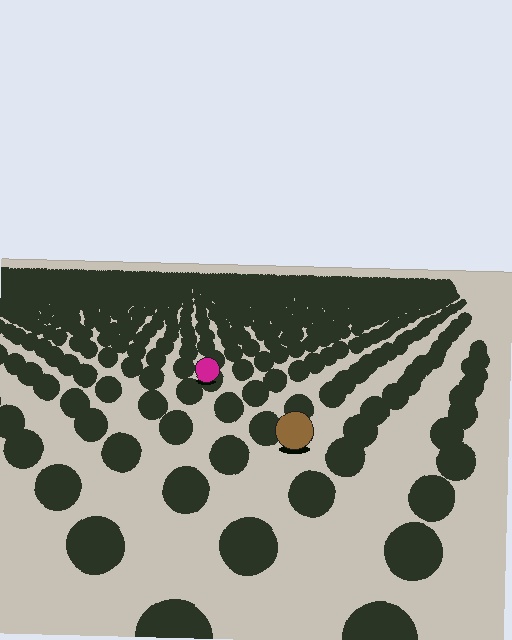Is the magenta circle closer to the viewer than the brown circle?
No. The brown circle is closer — you can tell from the texture gradient: the ground texture is coarser near it.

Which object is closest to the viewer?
The brown circle is closest. The texture marks near it are larger and more spread out.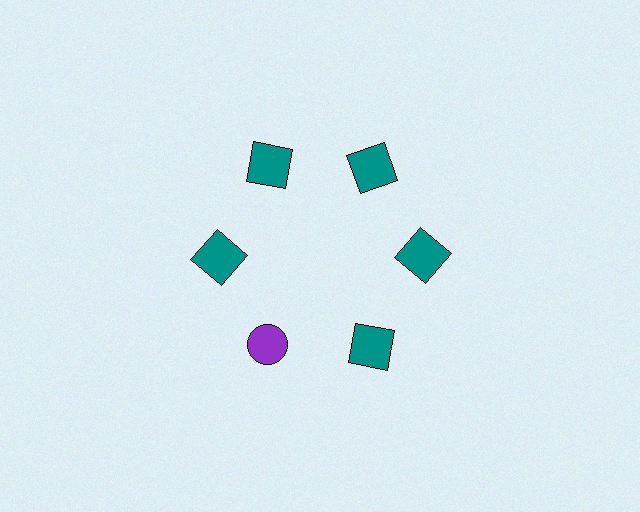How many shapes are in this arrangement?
There are 6 shapes arranged in a ring pattern.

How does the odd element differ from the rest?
It differs in both color (purple instead of teal) and shape (circle instead of square).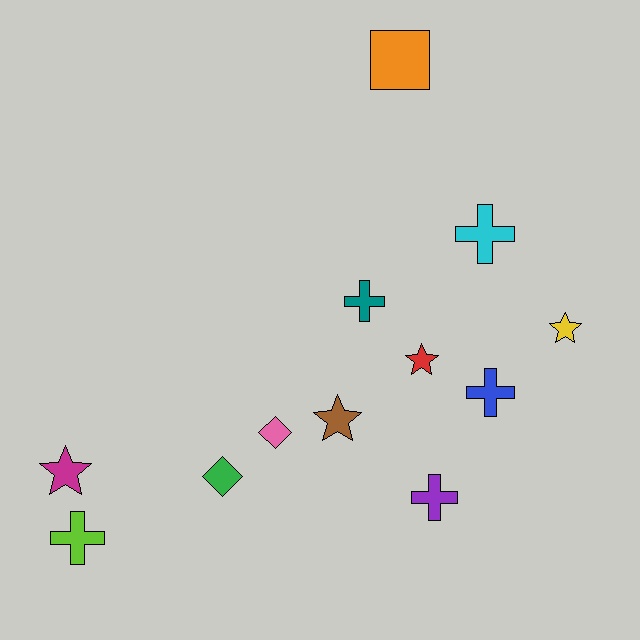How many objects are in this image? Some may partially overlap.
There are 12 objects.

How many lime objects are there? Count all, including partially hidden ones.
There is 1 lime object.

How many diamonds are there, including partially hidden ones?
There are 2 diamonds.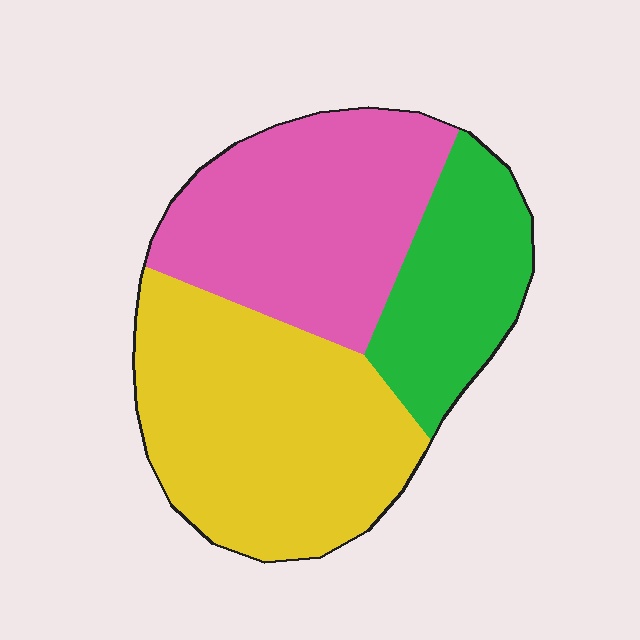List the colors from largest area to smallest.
From largest to smallest: yellow, pink, green.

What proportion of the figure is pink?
Pink covers 35% of the figure.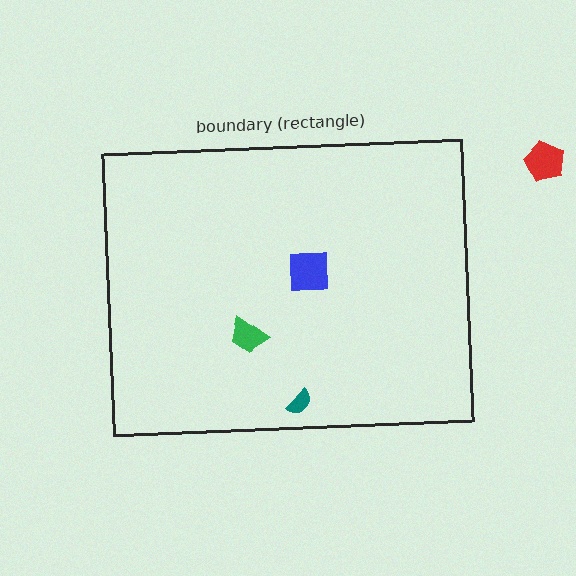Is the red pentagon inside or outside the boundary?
Outside.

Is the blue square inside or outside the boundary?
Inside.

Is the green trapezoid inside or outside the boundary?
Inside.